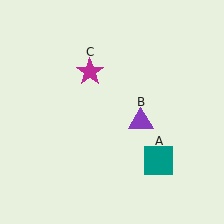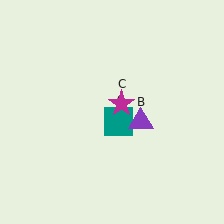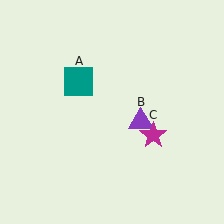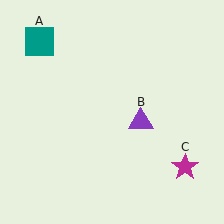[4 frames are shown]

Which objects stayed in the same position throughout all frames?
Purple triangle (object B) remained stationary.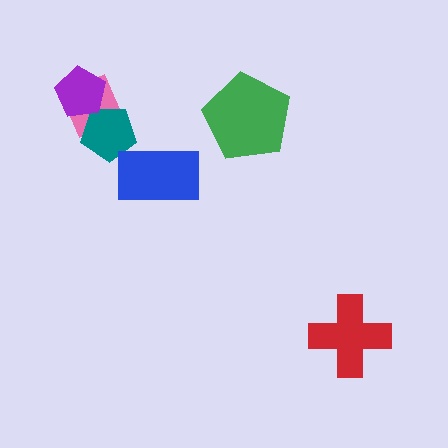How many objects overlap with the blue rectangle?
0 objects overlap with the blue rectangle.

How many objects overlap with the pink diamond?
2 objects overlap with the pink diamond.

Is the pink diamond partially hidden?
Yes, it is partially covered by another shape.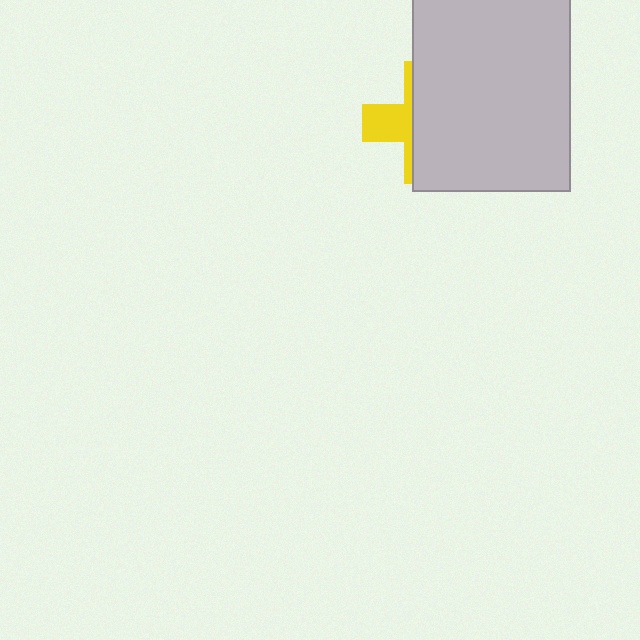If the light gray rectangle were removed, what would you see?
You would see the complete yellow cross.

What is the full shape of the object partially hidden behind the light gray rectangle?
The partially hidden object is a yellow cross.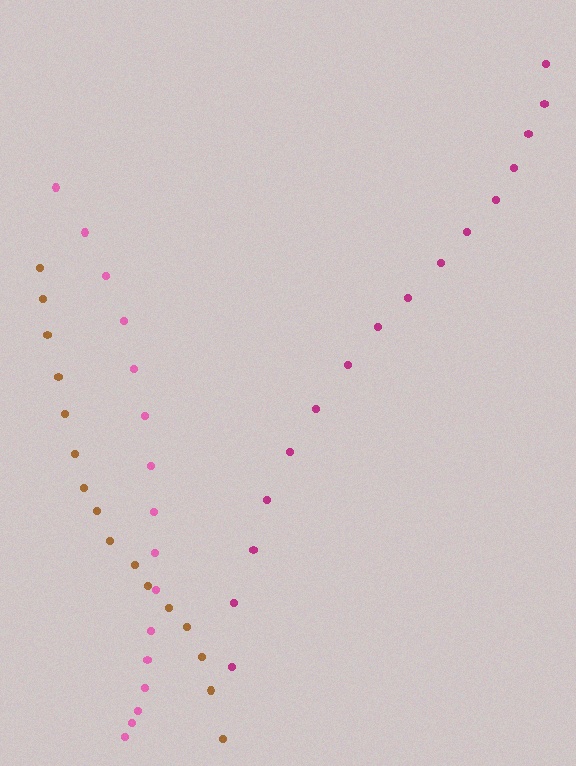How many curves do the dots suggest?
There are 3 distinct paths.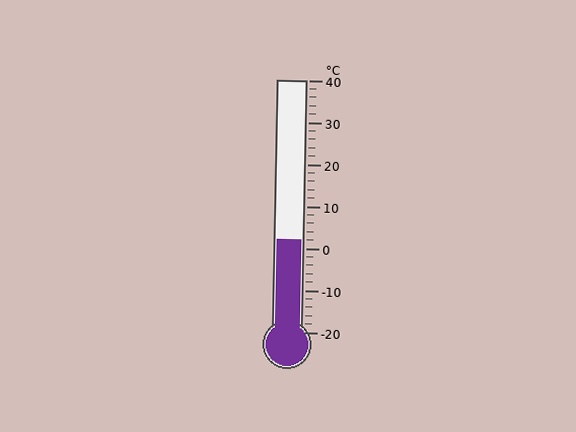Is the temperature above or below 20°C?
The temperature is below 20°C.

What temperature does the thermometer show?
The thermometer shows approximately 2°C.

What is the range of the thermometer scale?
The thermometer scale ranges from -20°C to 40°C.